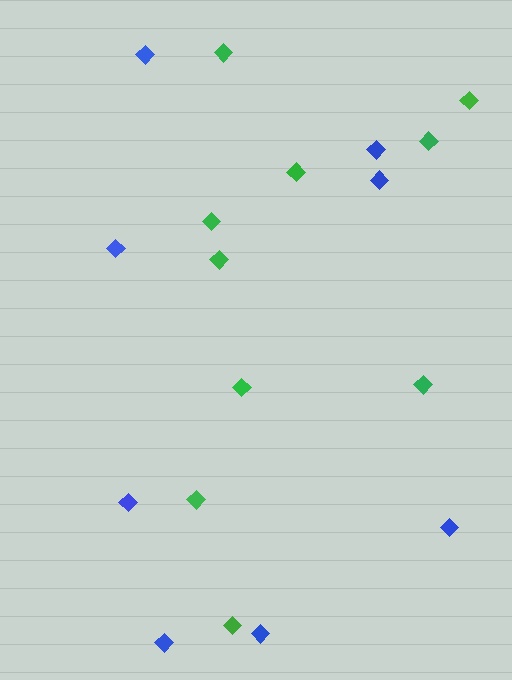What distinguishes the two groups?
There are 2 groups: one group of green diamonds (10) and one group of blue diamonds (8).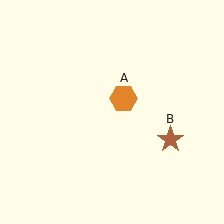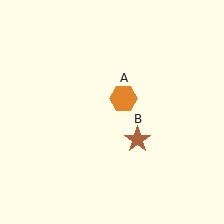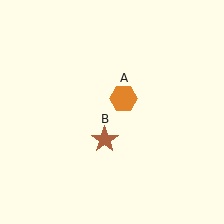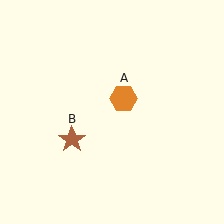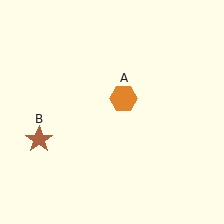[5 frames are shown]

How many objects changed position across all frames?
1 object changed position: brown star (object B).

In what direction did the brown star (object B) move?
The brown star (object B) moved left.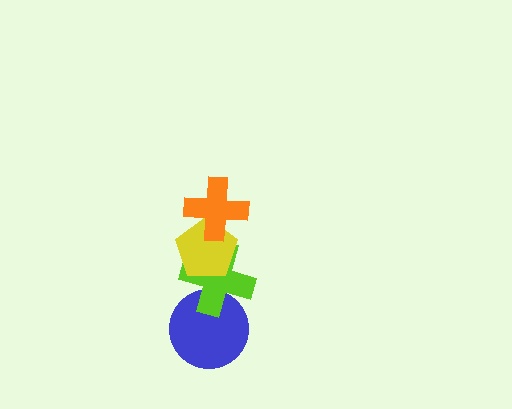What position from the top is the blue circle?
The blue circle is 4th from the top.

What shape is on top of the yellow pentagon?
The orange cross is on top of the yellow pentagon.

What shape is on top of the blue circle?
The lime cross is on top of the blue circle.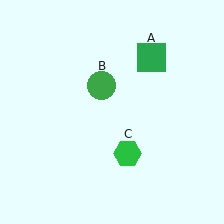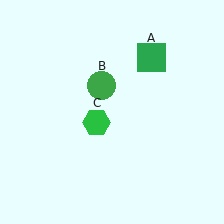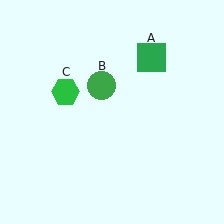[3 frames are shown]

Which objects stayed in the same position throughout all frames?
Green square (object A) and green circle (object B) remained stationary.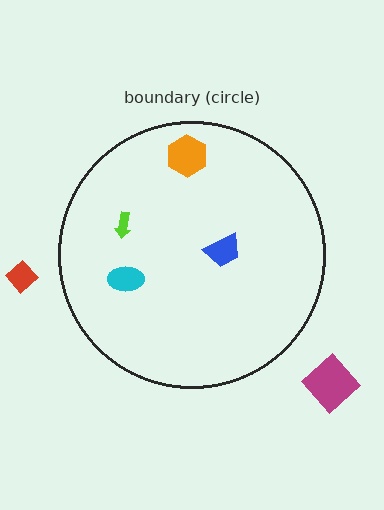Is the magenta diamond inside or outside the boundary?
Outside.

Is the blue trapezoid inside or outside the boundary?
Inside.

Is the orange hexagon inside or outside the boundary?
Inside.